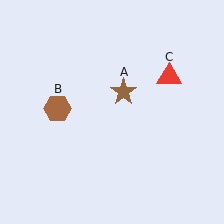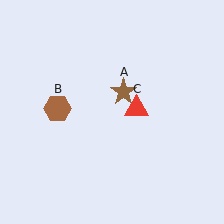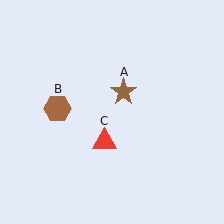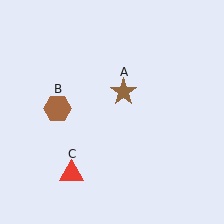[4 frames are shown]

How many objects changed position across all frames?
1 object changed position: red triangle (object C).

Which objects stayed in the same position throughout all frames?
Brown star (object A) and brown hexagon (object B) remained stationary.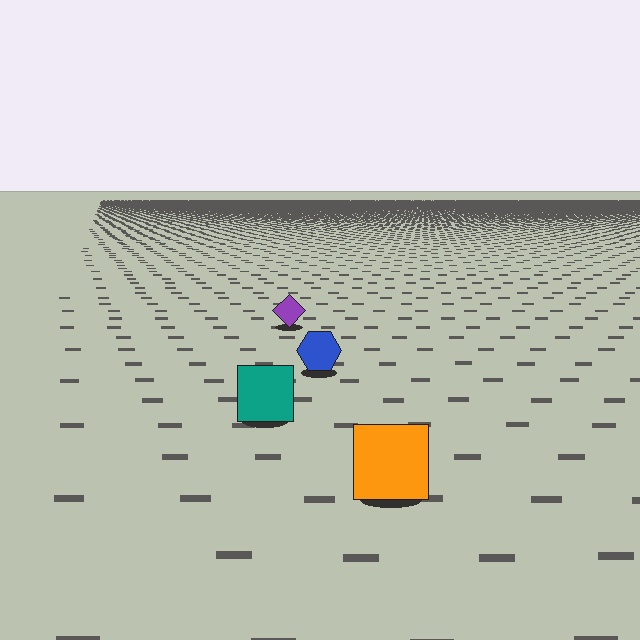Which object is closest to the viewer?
The orange square is closest. The texture marks near it are larger and more spread out.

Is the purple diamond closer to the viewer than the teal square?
No. The teal square is closer — you can tell from the texture gradient: the ground texture is coarser near it.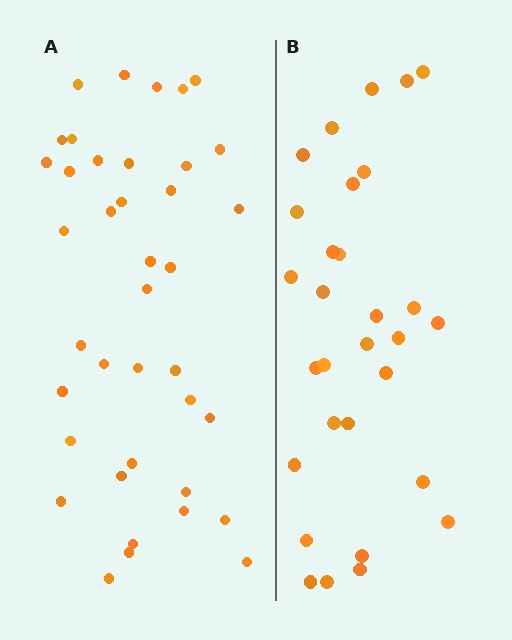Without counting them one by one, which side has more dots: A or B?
Region A (the left region) has more dots.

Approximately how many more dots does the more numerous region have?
Region A has roughly 8 or so more dots than region B.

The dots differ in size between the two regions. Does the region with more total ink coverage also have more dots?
No. Region B has more total ink coverage because its dots are larger, but region A actually contains more individual dots. Total area can be misleading — the number of items is what matters here.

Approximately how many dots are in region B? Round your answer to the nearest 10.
About 30 dots.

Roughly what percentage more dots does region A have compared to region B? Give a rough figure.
About 30% more.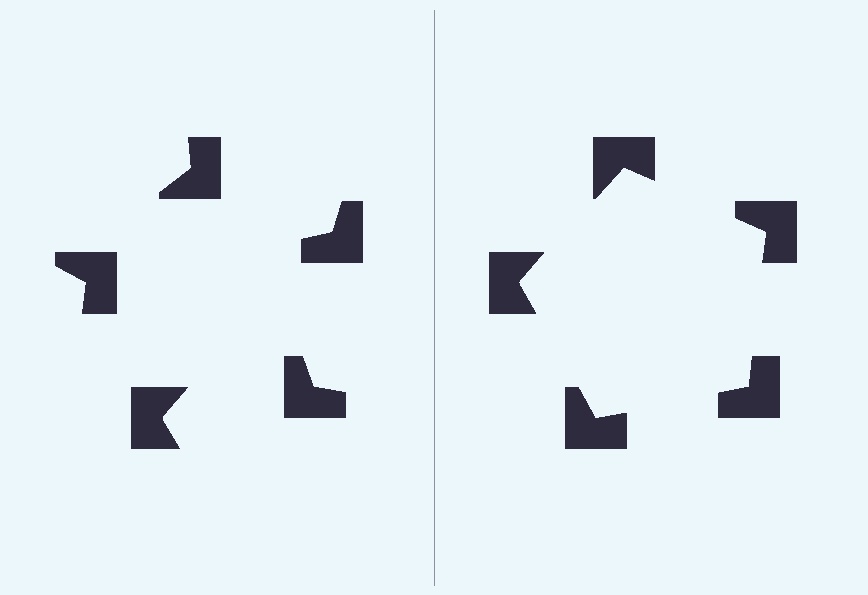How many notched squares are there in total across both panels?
10 — 5 on each side.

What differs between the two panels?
The notched squares are positioned identically on both sides; only the wedge orientations differ. On the right they align to a pentagon; on the left they are misaligned.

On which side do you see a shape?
An illusory pentagon appears on the right side. On the left side the wedge cuts are rotated, so no coherent shape forms.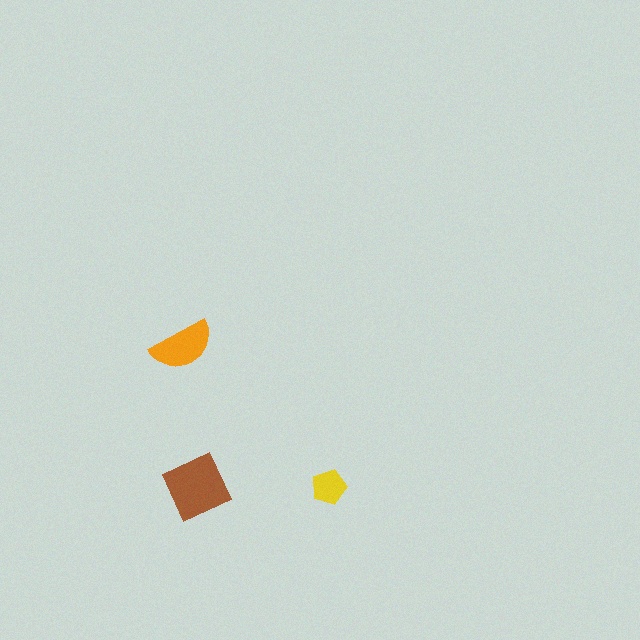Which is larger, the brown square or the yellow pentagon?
The brown square.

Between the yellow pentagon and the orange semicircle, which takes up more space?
The orange semicircle.